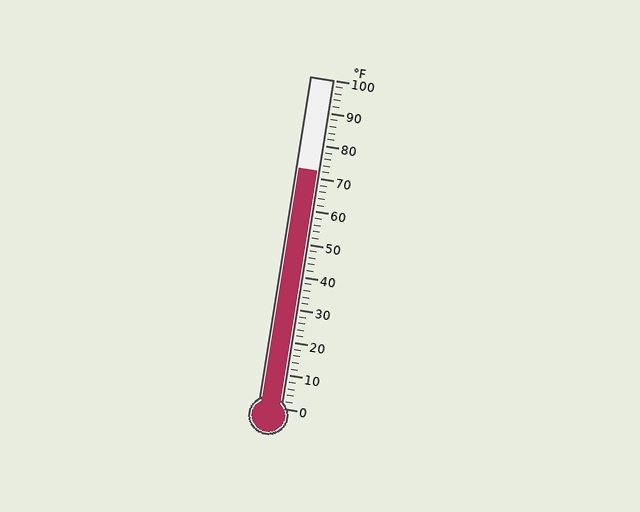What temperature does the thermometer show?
The thermometer shows approximately 72°F.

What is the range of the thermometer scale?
The thermometer scale ranges from 0°F to 100°F.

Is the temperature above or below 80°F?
The temperature is below 80°F.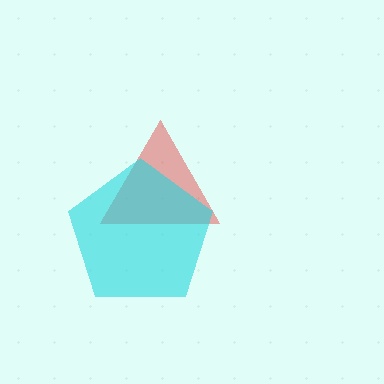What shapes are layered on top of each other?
The layered shapes are: a red triangle, a cyan pentagon.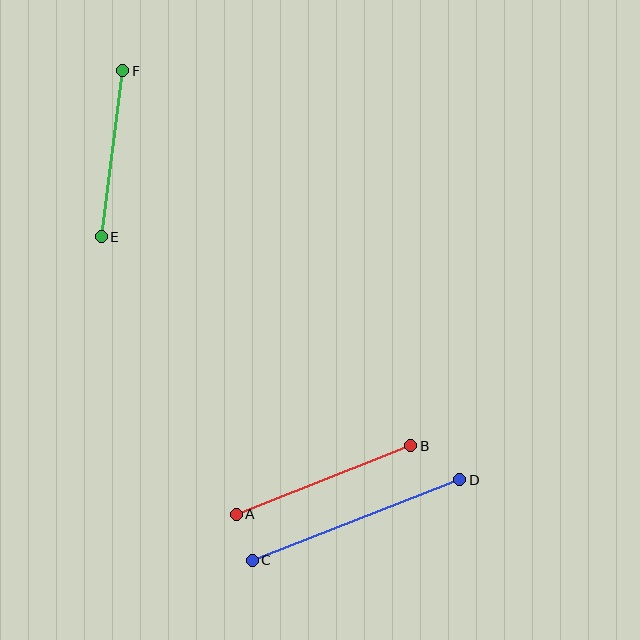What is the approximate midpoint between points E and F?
The midpoint is at approximately (112, 154) pixels.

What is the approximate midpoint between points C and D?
The midpoint is at approximately (356, 520) pixels.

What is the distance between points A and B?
The distance is approximately 187 pixels.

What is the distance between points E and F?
The distance is approximately 167 pixels.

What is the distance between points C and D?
The distance is approximately 223 pixels.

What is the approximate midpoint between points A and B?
The midpoint is at approximately (323, 480) pixels.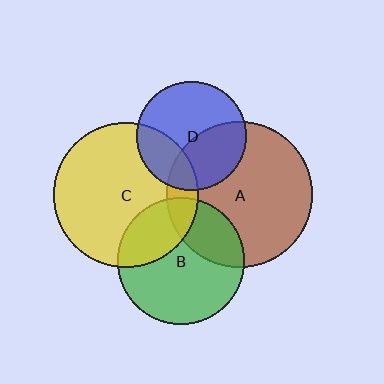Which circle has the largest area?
Circle A (brown).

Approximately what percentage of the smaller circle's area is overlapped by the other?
Approximately 25%.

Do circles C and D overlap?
Yes.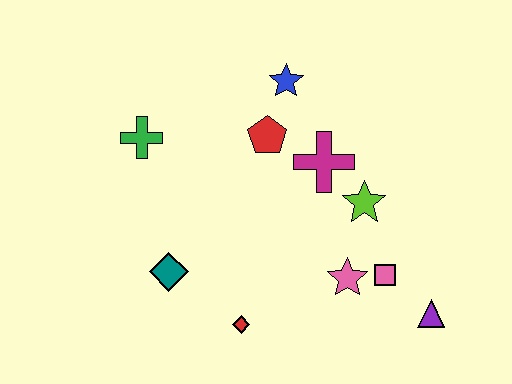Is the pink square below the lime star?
Yes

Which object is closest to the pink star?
The pink square is closest to the pink star.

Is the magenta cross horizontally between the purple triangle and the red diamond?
Yes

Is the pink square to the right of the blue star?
Yes